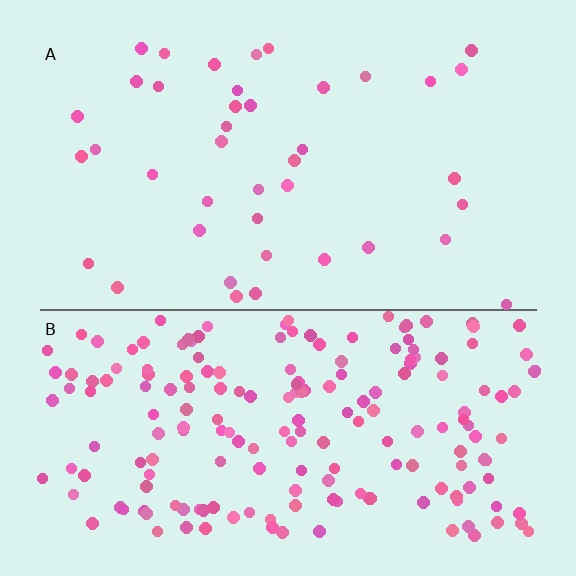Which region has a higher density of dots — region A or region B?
B (the bottom).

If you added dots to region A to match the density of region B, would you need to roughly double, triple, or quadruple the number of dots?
Approximately quadruple.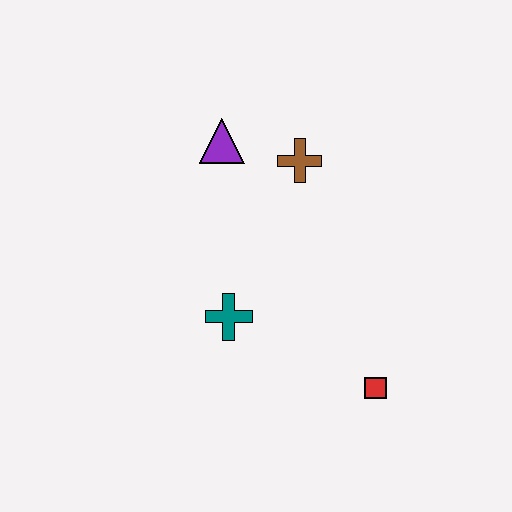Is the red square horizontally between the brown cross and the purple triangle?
No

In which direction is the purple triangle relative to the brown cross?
The purple triangle is to the left of the brown cross.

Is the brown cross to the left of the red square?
Yes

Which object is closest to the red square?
The teal cross is closest to the red square.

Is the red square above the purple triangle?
No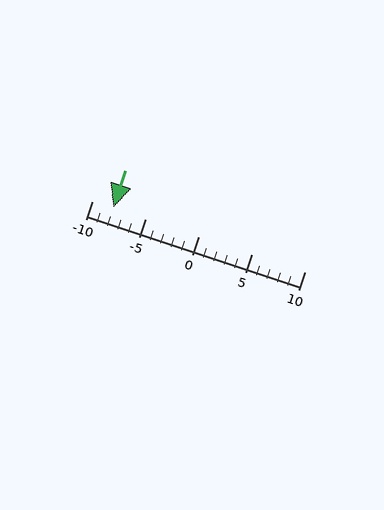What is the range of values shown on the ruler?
The ruler shows values from -10 to 10.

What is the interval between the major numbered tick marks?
The major tick marks are spaced 5 units apart.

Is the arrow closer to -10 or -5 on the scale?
The arrow is closer to -10.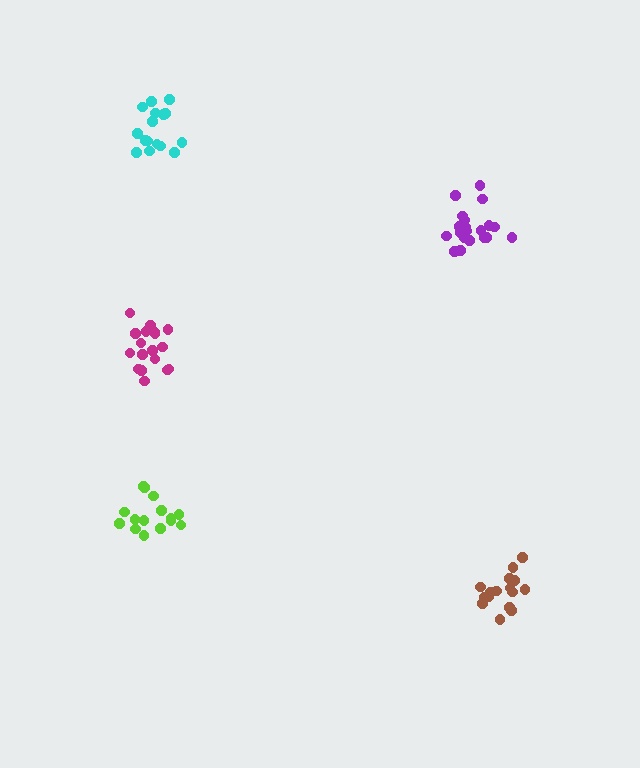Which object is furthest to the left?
The lime cluster is leftmost.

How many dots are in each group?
Group 1: 16 dots, Group 2: 17 dots, Group 3: 15 dots, Group 4: 18 dots, Group 5: 20 dots (86 total).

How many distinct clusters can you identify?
There are 5 distinct clusters.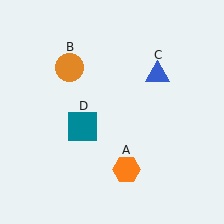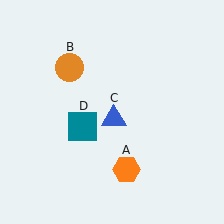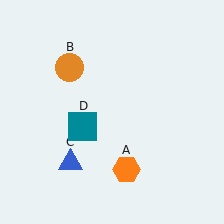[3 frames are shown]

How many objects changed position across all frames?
1 object changed position: blue triangle (object C).